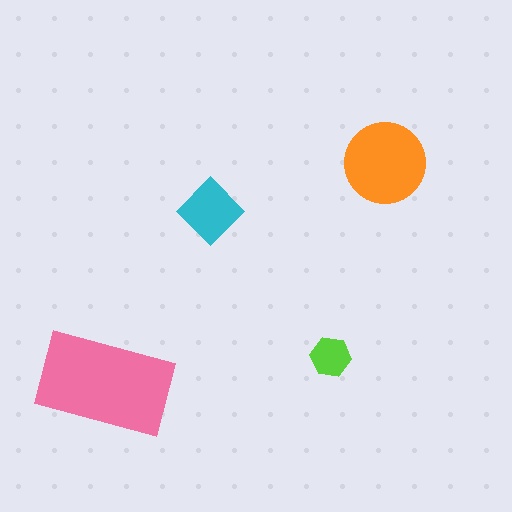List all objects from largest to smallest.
The pink rectangle, the orange circle, the cyan diamond, the lime hexagon.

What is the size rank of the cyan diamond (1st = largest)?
3rd.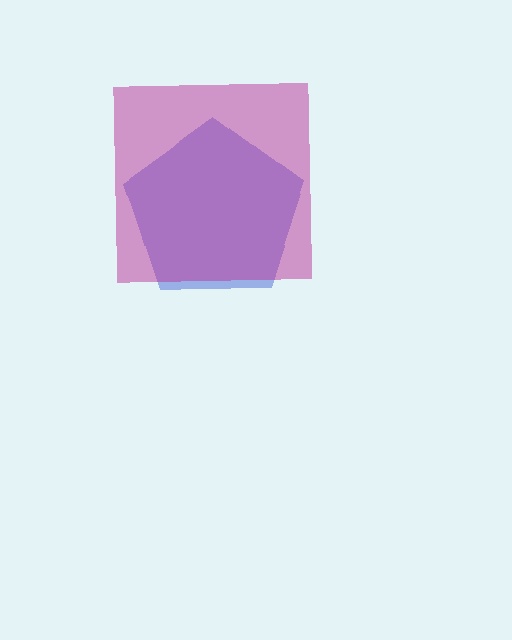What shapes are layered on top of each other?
The layered shapes are: a blue pentagon, a magenta square.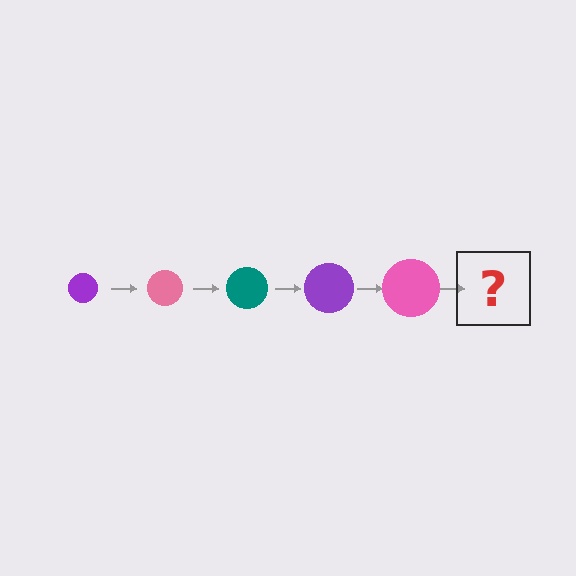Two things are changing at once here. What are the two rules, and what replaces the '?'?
The two rules are that the circle grows larger each step and the color cycles through purple, pink, and teal. The '?' should be a teal circle, larger than the previous one.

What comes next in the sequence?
The next element should be a teal circle, larger than the previous one.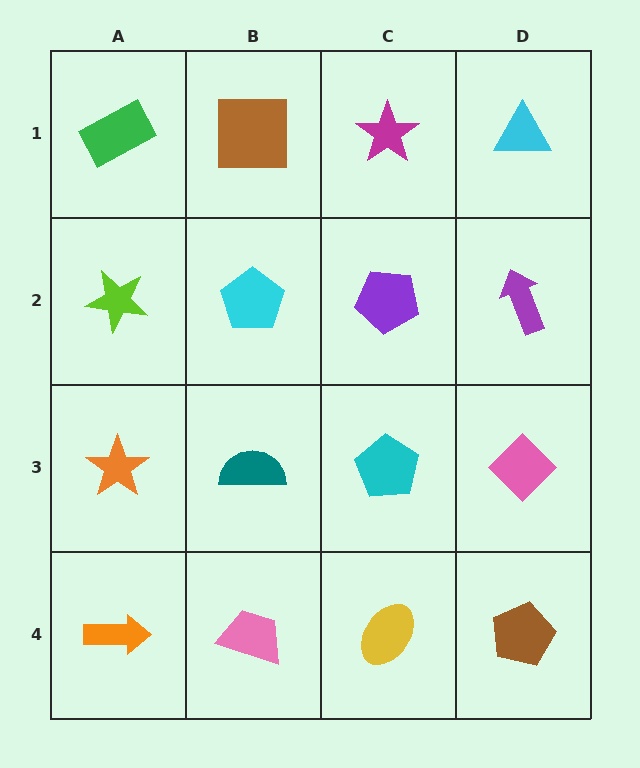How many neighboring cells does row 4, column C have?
3.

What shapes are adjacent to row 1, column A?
A lime star (row 2, column A), a brown square (row 1, column B).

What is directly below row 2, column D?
A pink diamond.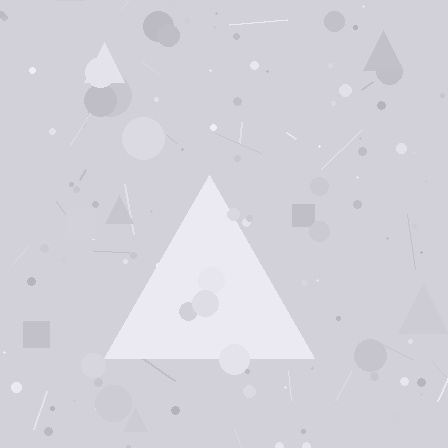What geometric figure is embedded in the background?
A triangle is embedded in the background.